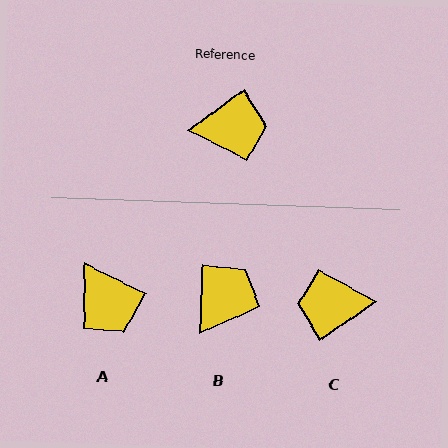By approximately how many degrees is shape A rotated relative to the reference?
Approximately 63 degrees clockwise.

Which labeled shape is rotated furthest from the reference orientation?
C, about 178 degrees away.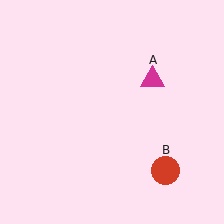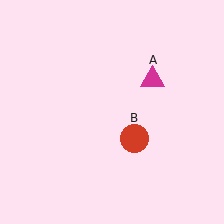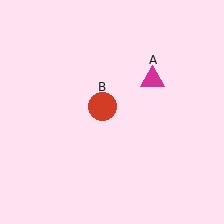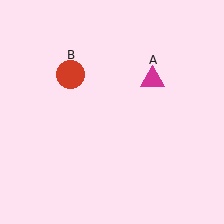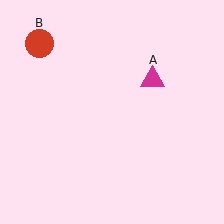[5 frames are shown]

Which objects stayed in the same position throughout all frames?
Magenta triangle (object A) remained stationary.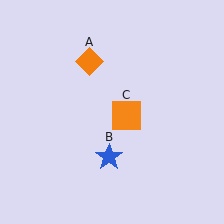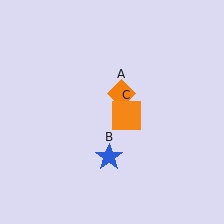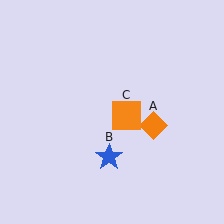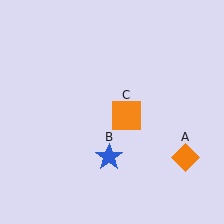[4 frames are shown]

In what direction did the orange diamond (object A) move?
The orange diamond (object A) moved down and to the right.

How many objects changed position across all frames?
1 object changed position: orange diamond (object A).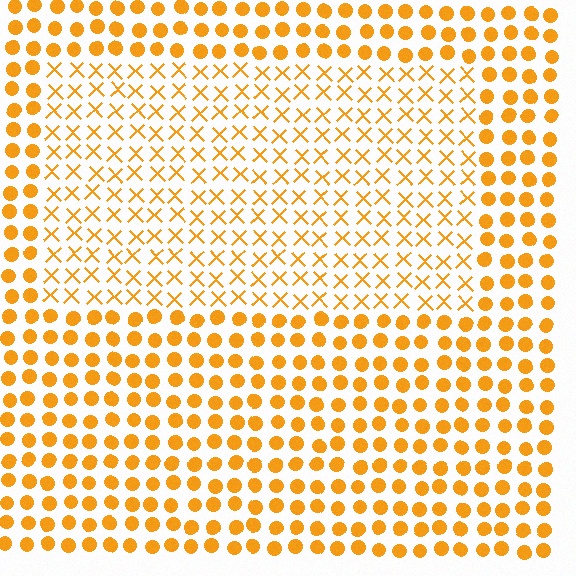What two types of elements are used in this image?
The image uses X marks inside the rectangle region and circles outside it.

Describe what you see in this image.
The image is filled with small orange elements arranged in a uniform grid. A rectangle-shaped region contains X marks, while the surrounding area contains circles. The boundary is defined purely by the change in element shape.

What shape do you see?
I see a rectangle.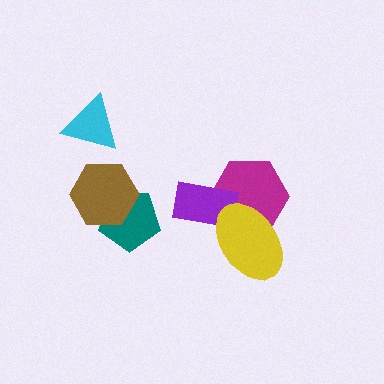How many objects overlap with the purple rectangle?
2 objects overlap with the purple rectangle.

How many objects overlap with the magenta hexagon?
2 objects overlap with the magenta hexagon.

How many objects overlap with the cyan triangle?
0 objects overlap with the cyan triangle.